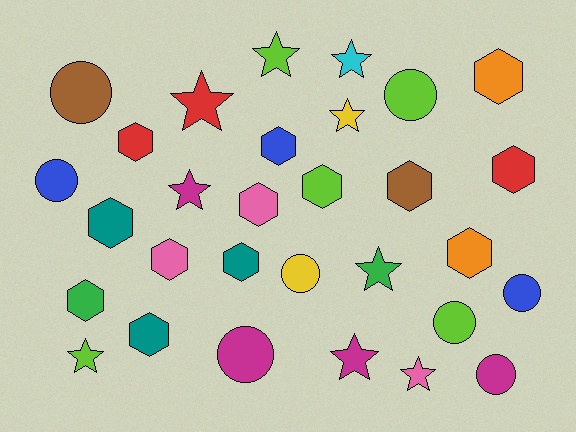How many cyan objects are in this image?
There is 1 cyan object.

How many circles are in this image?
There are 8 circles.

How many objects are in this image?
There are 30 objects.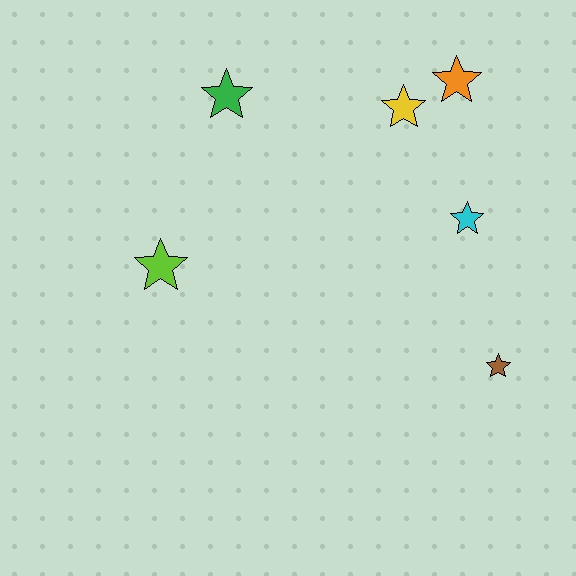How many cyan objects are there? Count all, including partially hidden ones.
There is 1 cyan object.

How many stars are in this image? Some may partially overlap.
There are 6 stars.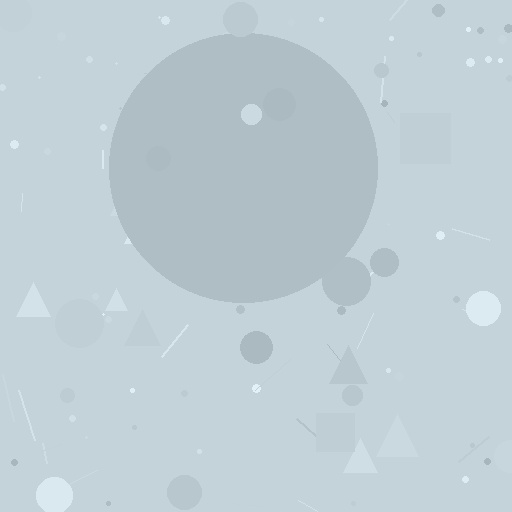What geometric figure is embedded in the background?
A circle is embedded in the background.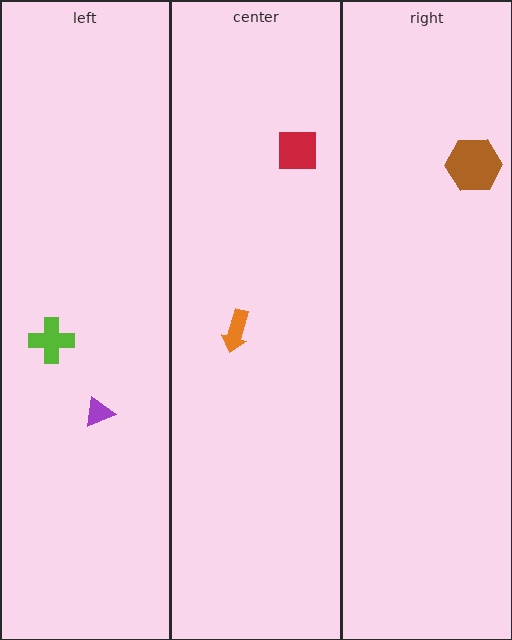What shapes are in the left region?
The lime cross, the purple triangle.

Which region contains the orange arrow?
The center region.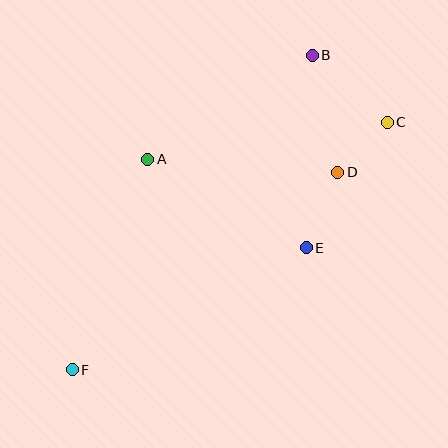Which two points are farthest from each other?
Points C and F are farthest from each other.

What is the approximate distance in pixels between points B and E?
The distance between B and E is approximately 193 pixels.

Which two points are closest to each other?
Points C and D are closest to each other.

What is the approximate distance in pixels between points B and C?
The distance between B and C is approximately 101 pixels.